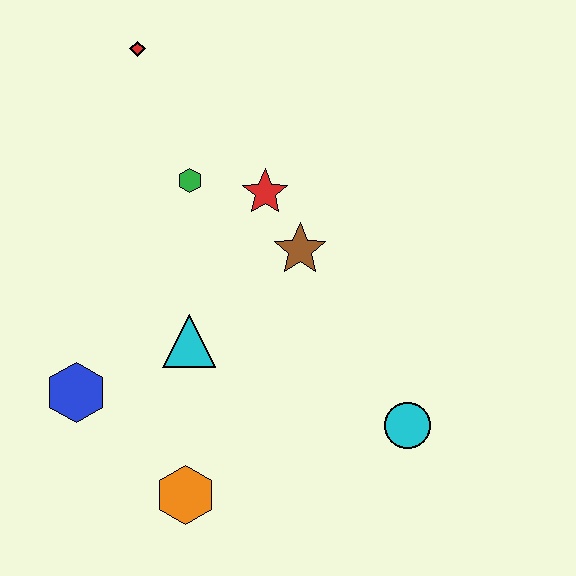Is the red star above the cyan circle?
Yes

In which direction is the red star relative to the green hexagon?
The red star is to the right of the green hexagon.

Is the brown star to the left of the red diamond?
No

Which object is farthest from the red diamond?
The cyan circle is farthest from the red diamond.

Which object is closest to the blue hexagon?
The cyan triangle is closest to the blue hexagon.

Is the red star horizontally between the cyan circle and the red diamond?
Yes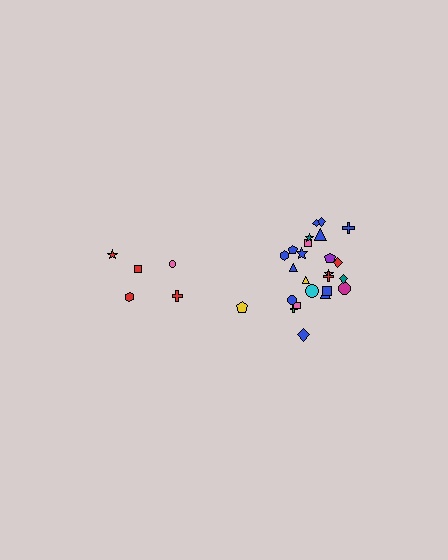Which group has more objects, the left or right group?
The right group.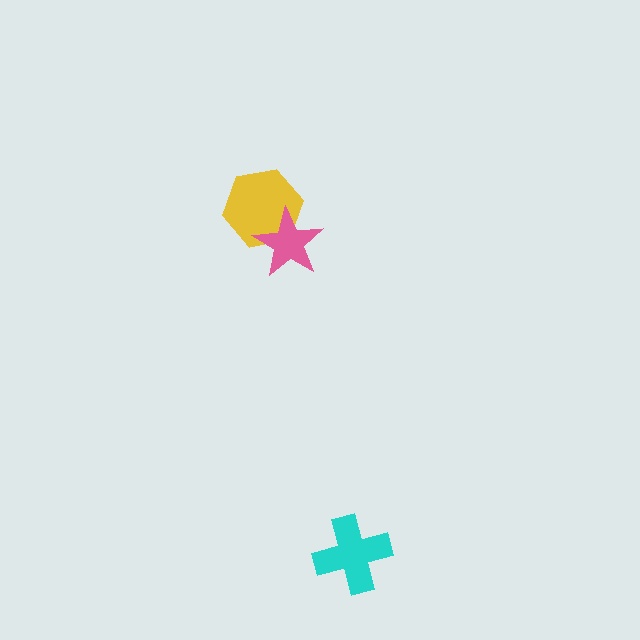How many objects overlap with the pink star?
1 object overlaps with the pink star.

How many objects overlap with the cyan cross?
0 objects overlap with the cyan cross.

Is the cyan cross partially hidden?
No, no other shape covers it.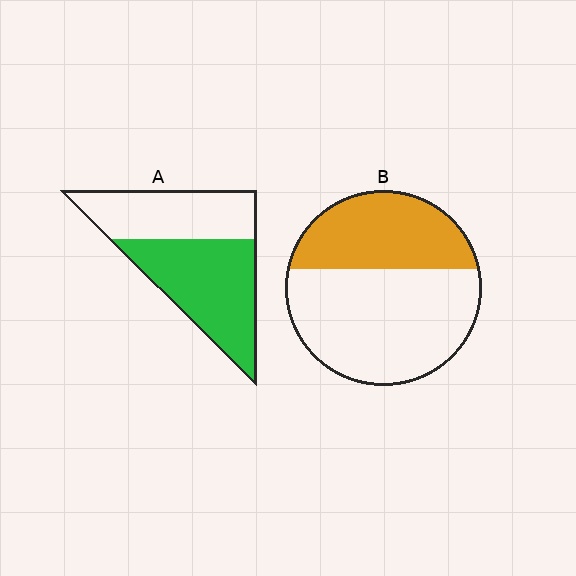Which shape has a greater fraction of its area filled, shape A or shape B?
Shape A.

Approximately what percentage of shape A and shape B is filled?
A is approximately 55% and B is approximately 40%.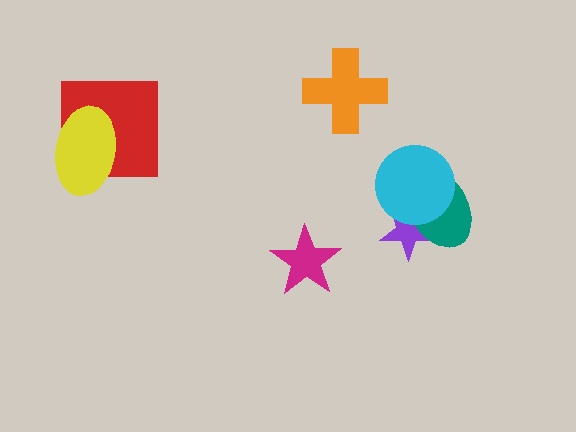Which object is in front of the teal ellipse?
The cyan circle is in front of the teal ellipse.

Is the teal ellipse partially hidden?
Yes, it is partially covered by another shape.